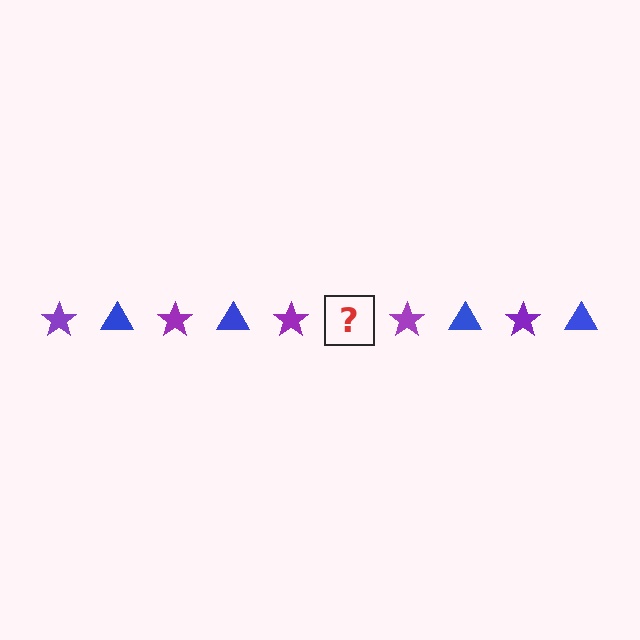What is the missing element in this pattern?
The missing element is a blue triangle.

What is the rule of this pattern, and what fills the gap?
The rule is that the pattern alternates between purple star and blue triangle. The gap should be filled with a blue triangle.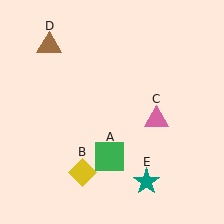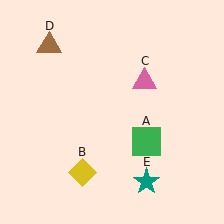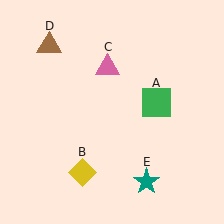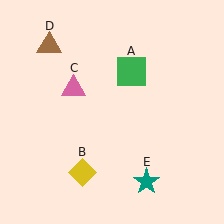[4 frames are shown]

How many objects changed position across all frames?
2 objects changed position: green square (object A), pink triangle (object C).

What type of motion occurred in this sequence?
The green square (object A), pink triangle (object C) rotated counterclockwise around the center of the scene.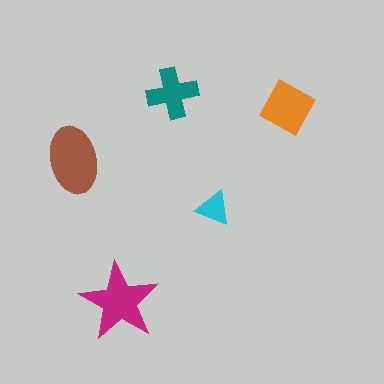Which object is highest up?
The teal cross is topmost.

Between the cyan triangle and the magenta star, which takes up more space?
The magenta star.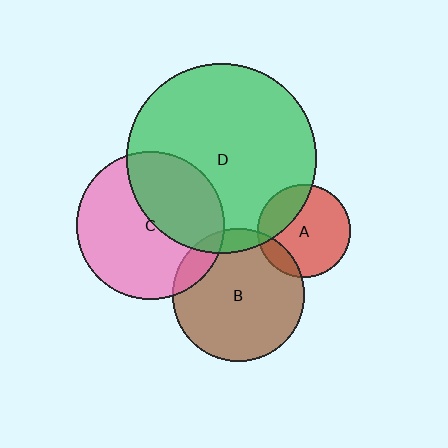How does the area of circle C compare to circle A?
Approximately 2.5 times.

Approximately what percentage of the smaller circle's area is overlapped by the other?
Approximately 25%.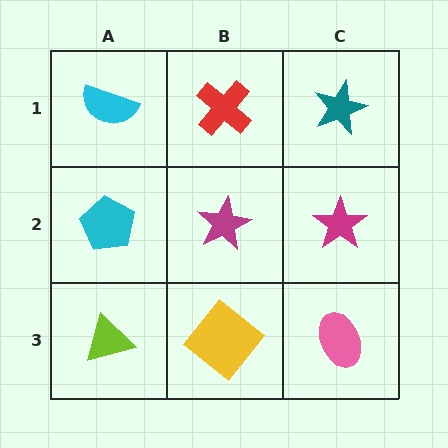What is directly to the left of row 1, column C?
A red cross.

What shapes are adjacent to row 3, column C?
A magenta star (row 2, column C), a yellow diamond (row 3, column B).